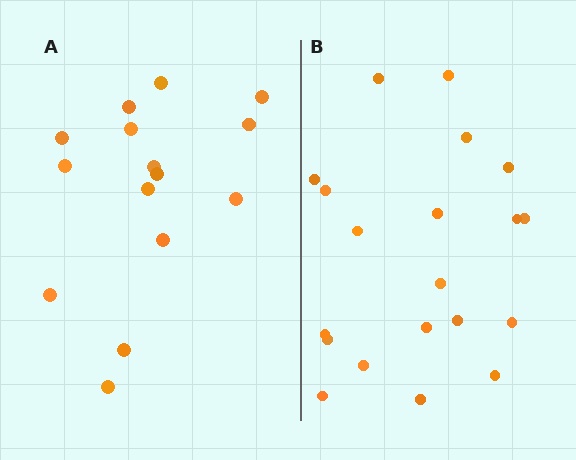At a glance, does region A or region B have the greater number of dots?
Region B (the right region) has more dots.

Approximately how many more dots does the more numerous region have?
Region B has about 5 more dots than region A.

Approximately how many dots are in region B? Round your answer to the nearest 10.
About 20 dots.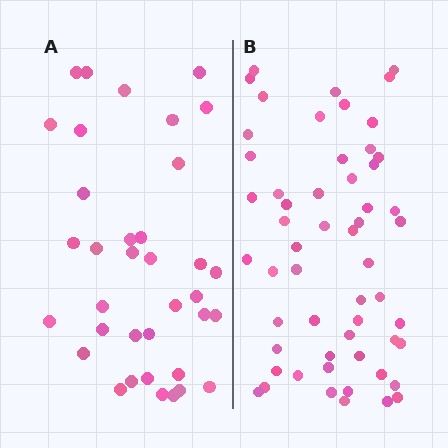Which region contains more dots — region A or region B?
Region B (the right region) has more dots.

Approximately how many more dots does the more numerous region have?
Region B has approximately 20 more dots than region A.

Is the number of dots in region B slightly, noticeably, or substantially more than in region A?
Region B has substantially more. The ratio is roughly 1.6 to 1.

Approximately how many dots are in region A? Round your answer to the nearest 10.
About 40 dots. (The exact count is 36, which rounds to 40.)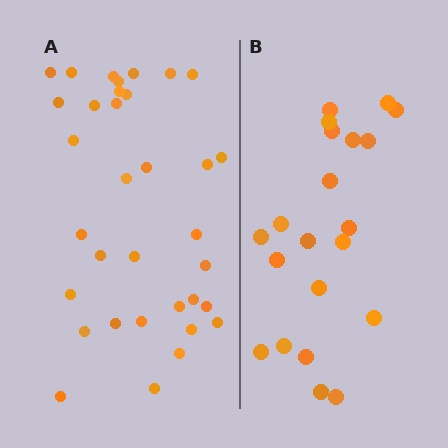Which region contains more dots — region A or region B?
Region A (the left region) has more dots.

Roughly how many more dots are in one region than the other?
Region A has approximately 15 more dots than region B.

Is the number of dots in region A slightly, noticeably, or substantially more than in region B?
Region A has substantially more. The ratio is roughly 1.6 to 1.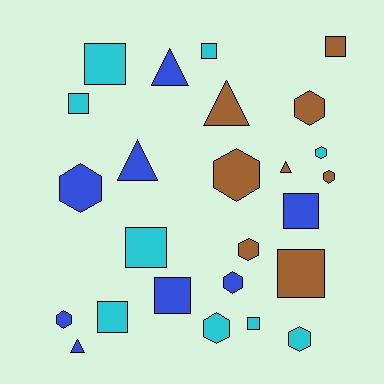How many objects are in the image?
There are 25 objects.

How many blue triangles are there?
There are 3 blue triangles.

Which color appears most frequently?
Cyan, with 9 objects.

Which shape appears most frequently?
Square, with 10 objects.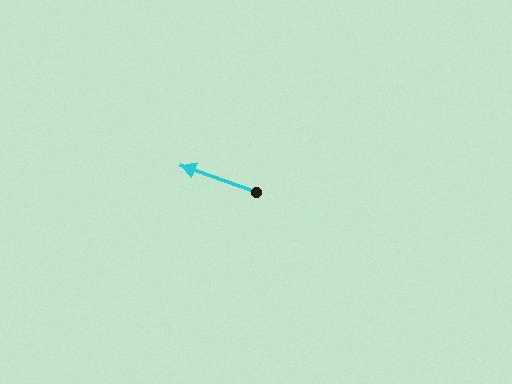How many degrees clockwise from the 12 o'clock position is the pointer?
Approximately 289 degrees.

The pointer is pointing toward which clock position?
Roughly 10 o'clock.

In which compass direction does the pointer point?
West.